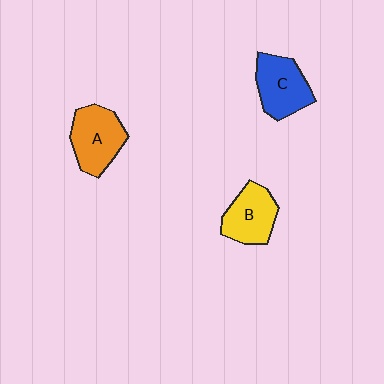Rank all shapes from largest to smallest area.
From largest to smallest: A (orange), C (blue), B (yellow).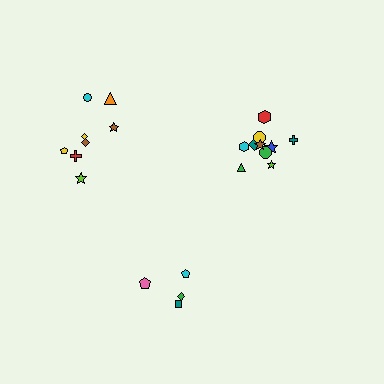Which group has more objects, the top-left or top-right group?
The top-right group.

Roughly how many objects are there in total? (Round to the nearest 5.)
Roughly 20 objects in total.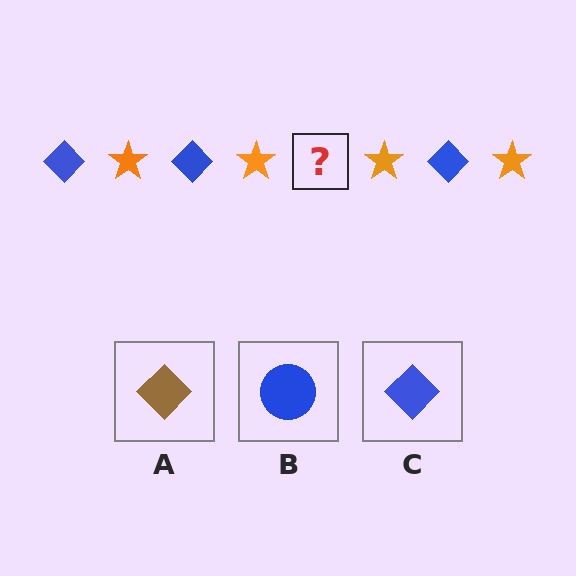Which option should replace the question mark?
Option C.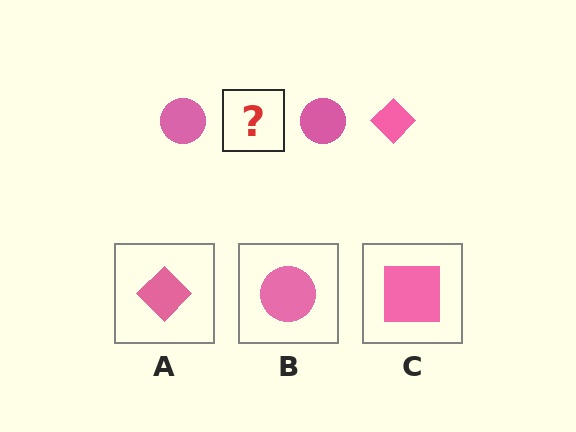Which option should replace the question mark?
Option A.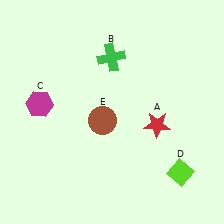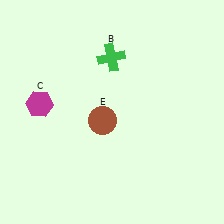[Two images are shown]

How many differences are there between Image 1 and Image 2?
There are 2 differences between the two images.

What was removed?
The lime diamond (D), the red star (A) were removed in Image 2.